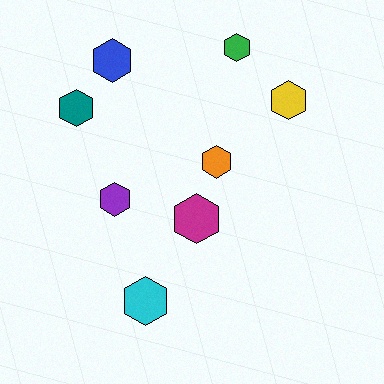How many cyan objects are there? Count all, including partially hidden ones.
There is 1 cyan object.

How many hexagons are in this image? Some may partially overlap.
There are 8 hexagons.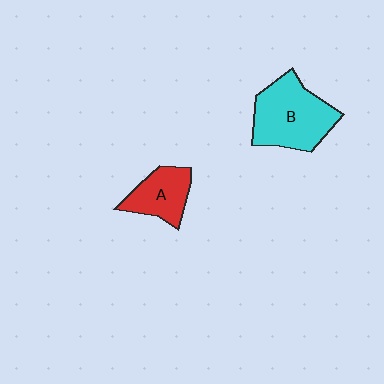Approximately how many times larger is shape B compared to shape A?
Approximately 1.7 times.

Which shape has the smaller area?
Shape A (red).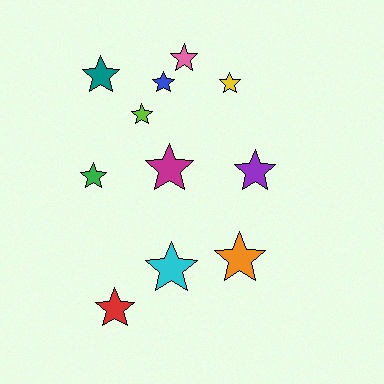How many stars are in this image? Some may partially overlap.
There are 11 stars.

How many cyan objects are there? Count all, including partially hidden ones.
There is 1 cyan object.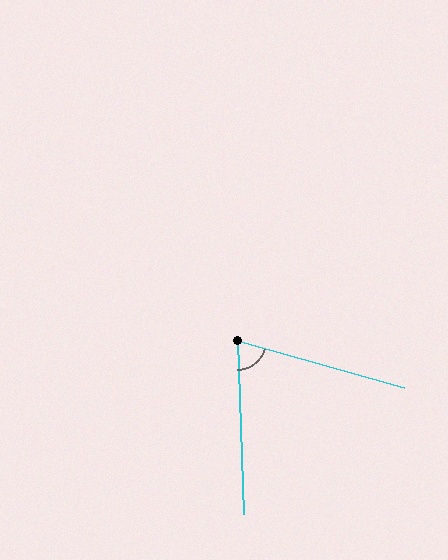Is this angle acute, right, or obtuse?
It is acute.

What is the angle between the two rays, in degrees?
Approximately 72 degrees.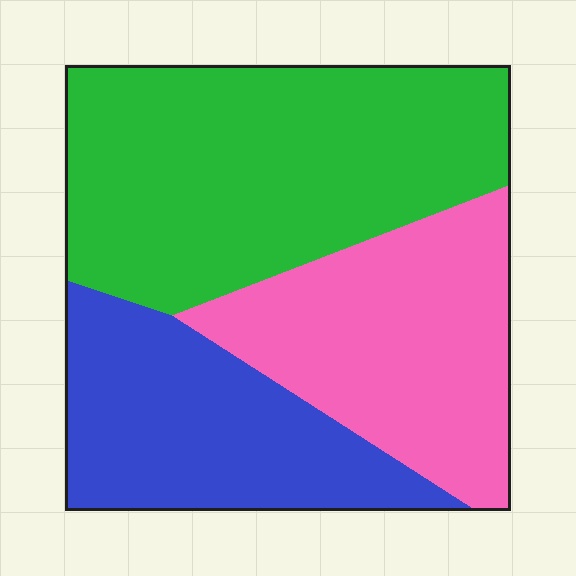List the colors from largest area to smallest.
From largest to smallest: green, pink, blue.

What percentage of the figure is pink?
Pink takes up about one third (1/3) of the figure.